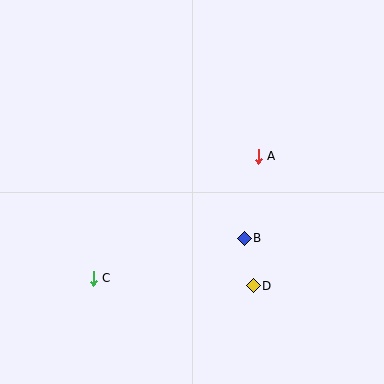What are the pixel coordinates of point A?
Point A is at (258, 156).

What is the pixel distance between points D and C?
The distance between D and C is 160 pixels.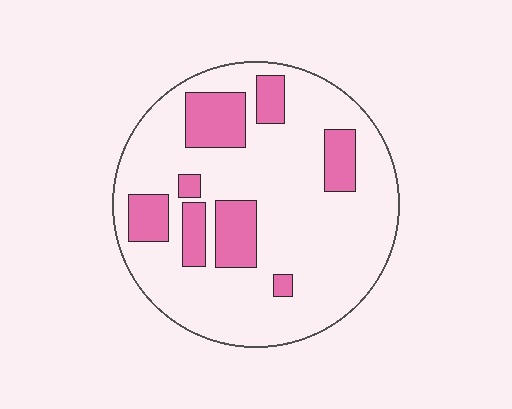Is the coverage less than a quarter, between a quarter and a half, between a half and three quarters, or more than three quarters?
Less than a quarter.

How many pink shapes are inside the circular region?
8.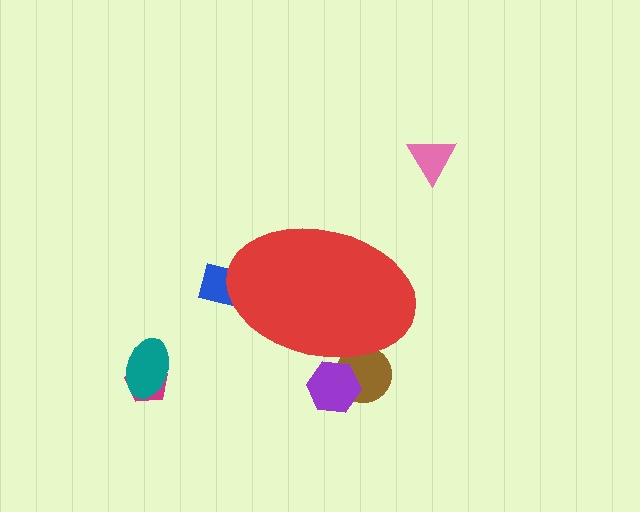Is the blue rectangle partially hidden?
Yes, the blue rectangle is partially hidden behind the red ellipse.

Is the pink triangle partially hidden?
No, the pink triangle is fully visible.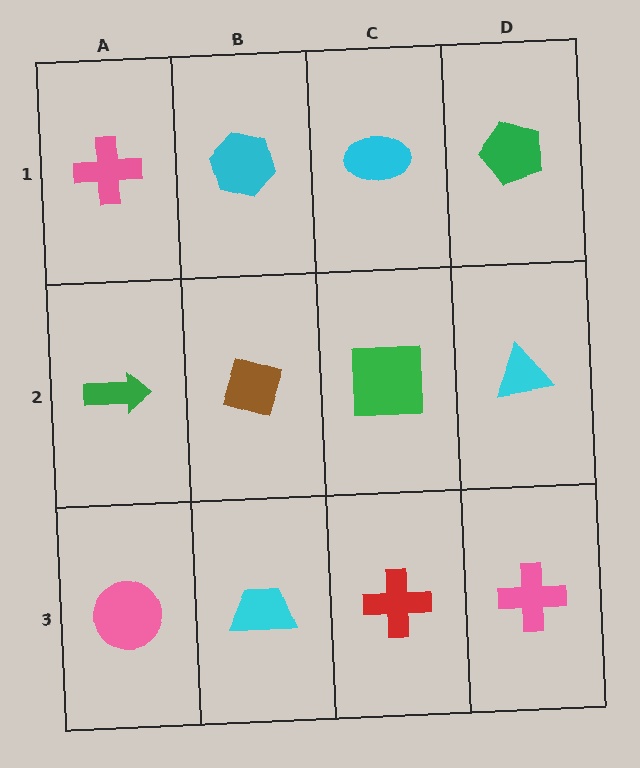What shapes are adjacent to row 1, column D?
A cyan triangle (row 2, column D), a cyan ellipse (row 1, column C).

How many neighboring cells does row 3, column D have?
2.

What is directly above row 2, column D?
A green pentagon.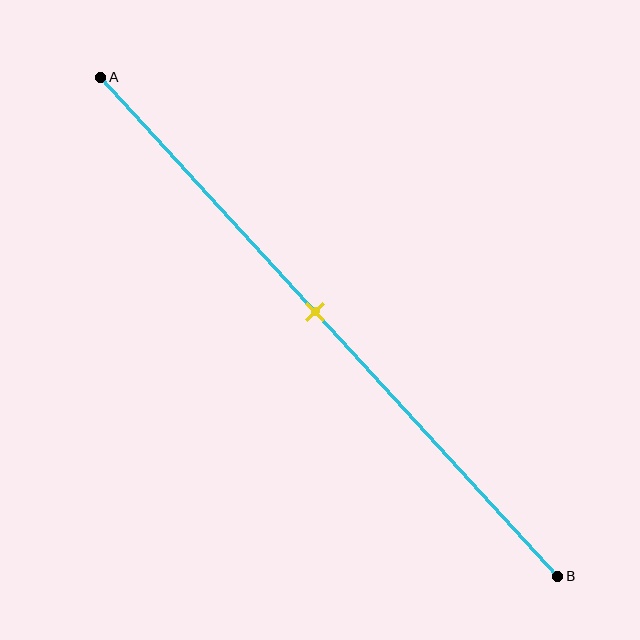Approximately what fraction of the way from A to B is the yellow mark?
The yellow mark is approximately 45% of the way from A to B.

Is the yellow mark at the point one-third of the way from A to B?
No, the mark is at about 45% from A, not at the 33% one-third point.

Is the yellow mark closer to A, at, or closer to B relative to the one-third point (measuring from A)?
The yellow mark is closer to point B than the one-third point of segment AB.